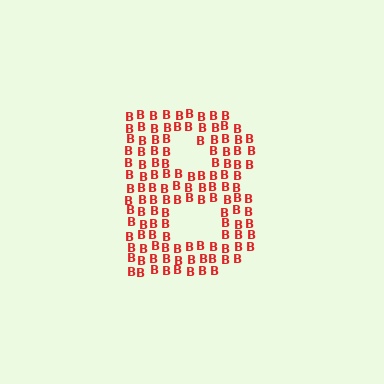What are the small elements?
The small elements are letter B's.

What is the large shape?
The large shape is the letter B.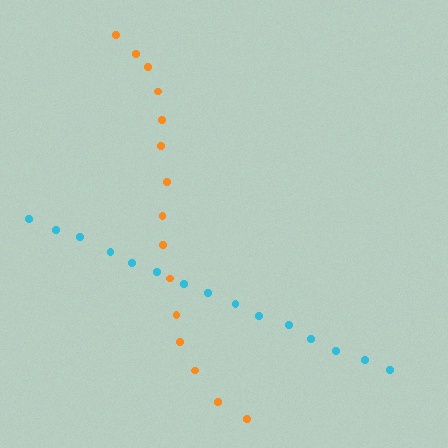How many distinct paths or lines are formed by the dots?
There are 2 distinct paths.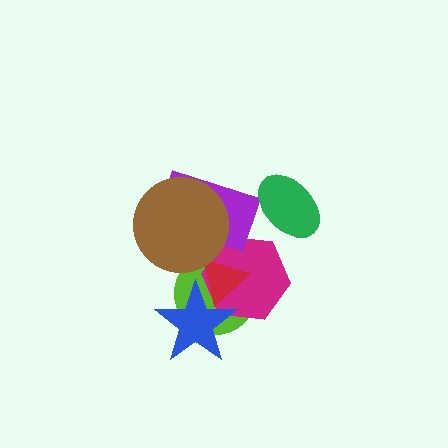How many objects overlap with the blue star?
3 objects overlap with the blue star.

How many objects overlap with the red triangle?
3 objects overlap with the red triangle.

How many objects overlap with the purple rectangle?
2 objects overlap with the purple rectangle.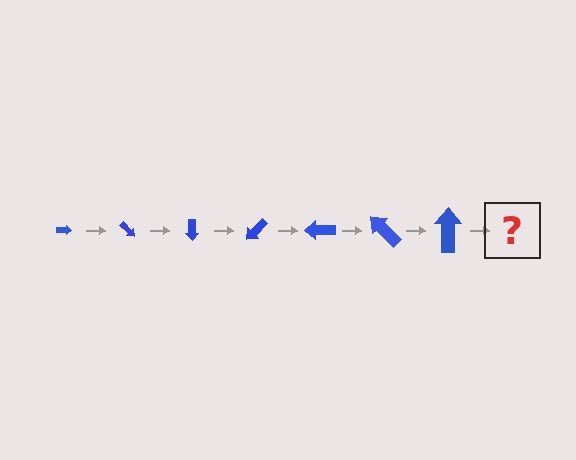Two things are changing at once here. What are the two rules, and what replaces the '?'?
The two rules are that the arrow grows larger each step and it rotates 45 degrees each step. The '?' should be an arrow, larger than the previous one and rotated 315 degrees from the start.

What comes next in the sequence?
The next element should be an arrow, larger than the previous one and rotated 315 degrees from the start.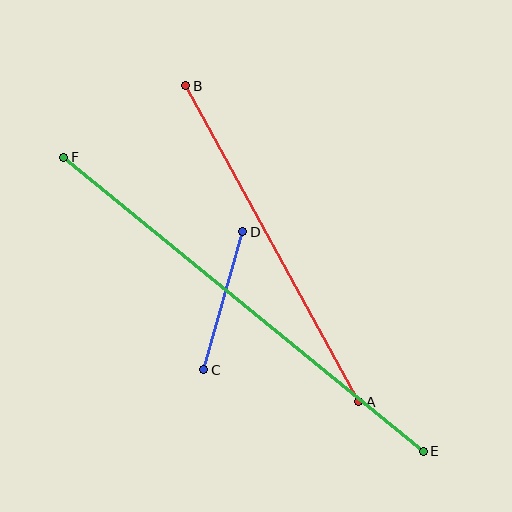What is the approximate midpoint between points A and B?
The midpoint is at approximately (272, 244) pixels.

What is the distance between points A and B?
The distance is approximately 360 pixels.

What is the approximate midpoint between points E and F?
The midpoint is at approximately (243, 304) pixels.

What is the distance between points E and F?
The distance is approximately 464 pixels.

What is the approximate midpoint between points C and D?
The midpoint is at approximately (223, 301) pixels.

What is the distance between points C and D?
The distance is approximately 143 pixels.